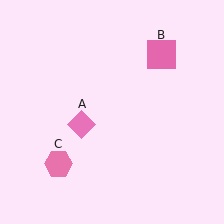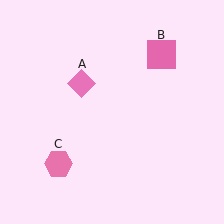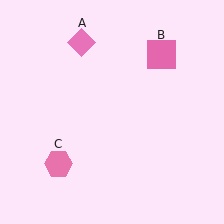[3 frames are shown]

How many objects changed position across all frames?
1 object changed position: pink diamond (object A).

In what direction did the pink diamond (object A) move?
The pink diamond (object A) moved up.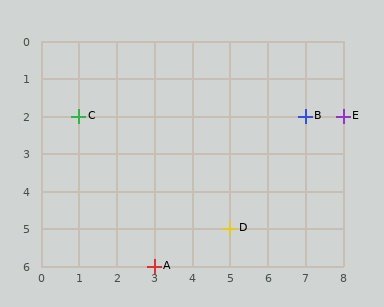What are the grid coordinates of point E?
Point E is at grid coordinates (8, 2).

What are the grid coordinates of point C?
Point C is at grid coordinates (1, 2).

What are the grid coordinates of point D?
Point D is at grid coordinates (5, 5).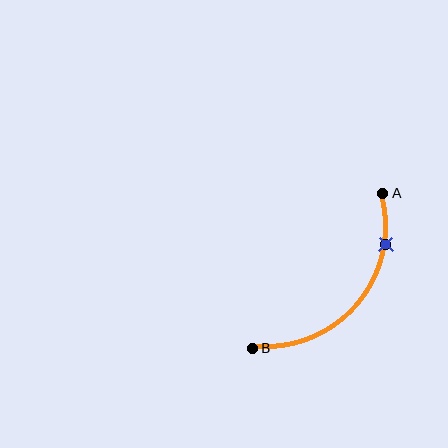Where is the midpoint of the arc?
The arc midpoint is the point on the curve farthest from the straight line joining A and B. It sits below and to the right of that line.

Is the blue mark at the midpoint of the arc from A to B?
No. The blue mark lies on the arc but is closer to endpoint A. The arc midpoint would be at the point on the curve equidistant along the arc from both A and B.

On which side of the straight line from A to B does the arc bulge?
The arc bulges below and to the right of the straight line connecting A and B.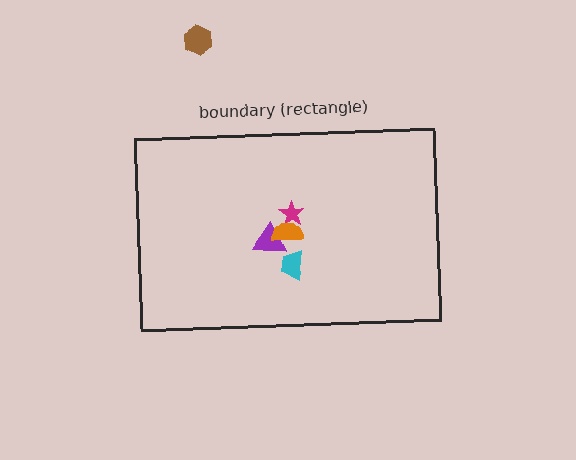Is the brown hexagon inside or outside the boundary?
Outside.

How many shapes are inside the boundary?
4 inside, 1 outside.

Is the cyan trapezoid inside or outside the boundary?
Inside.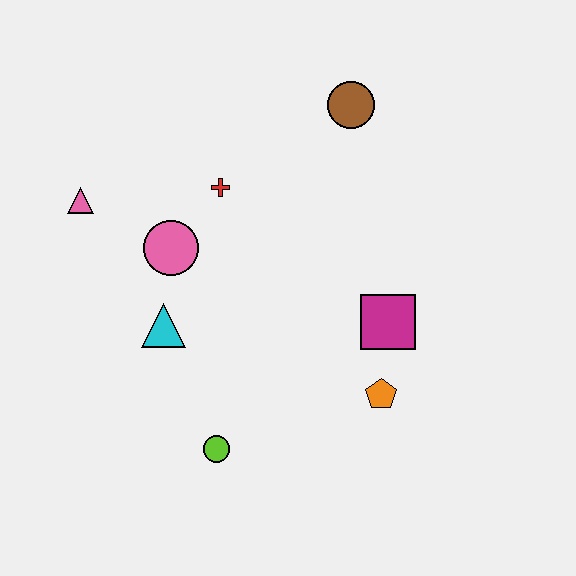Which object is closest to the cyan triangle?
The pink circle is closest to the cyan triangle.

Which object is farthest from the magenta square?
The pink triangle is farthest from the magenta square.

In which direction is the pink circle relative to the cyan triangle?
The pink circle is above the cyan triangle.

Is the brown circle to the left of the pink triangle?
No